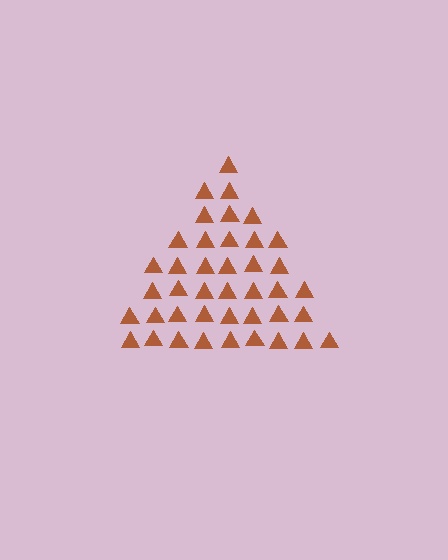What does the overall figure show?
The overall figure shows a triangle.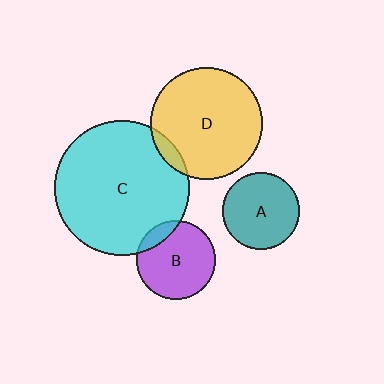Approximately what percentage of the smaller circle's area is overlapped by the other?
Approximately 5%.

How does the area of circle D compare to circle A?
Approximately 2.1 times.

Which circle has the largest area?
Circle C (cyan).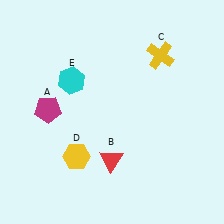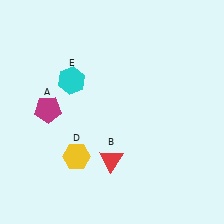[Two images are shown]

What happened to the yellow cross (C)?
The yellow cross (C) was removed in Image 2. It was in the top-right area of Image 1.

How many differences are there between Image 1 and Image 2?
There is 1 difference between the two images.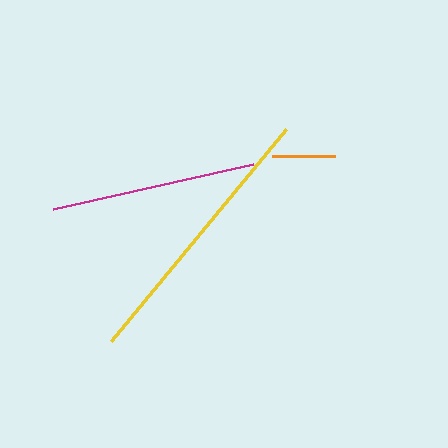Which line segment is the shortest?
The orange line is the shortest at approximately 63 pixels.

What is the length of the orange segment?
The orange segment is approximately 63 pixels long.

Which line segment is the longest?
The yellow line is the longest at approximately 276 pixels.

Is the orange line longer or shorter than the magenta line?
The magenta line is longer than the orange line.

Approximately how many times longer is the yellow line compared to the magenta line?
The yellow line is approximately 1.3 times the length of the magenta line.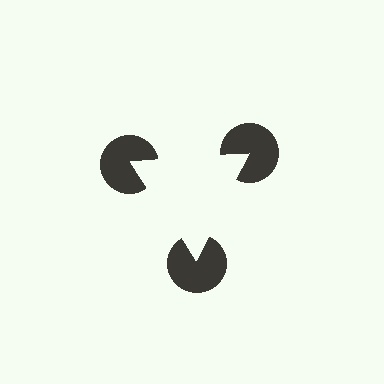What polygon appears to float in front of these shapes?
An illusory triangle — its edges are inferred from the aligned wedge cuts in the pac-man discs, not physically drawn.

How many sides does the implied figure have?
3 sides.